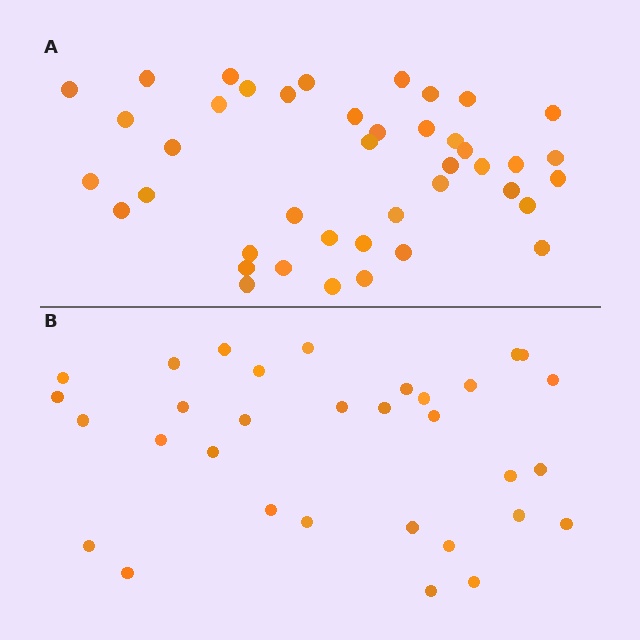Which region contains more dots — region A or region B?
Region A (the top region) has more dots.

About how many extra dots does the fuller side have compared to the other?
Region A has roughly 10 or so more dots than region B.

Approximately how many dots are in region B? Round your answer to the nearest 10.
About 30 dots. (The exact count is 32, which rounds to 30.)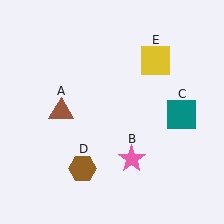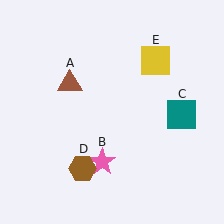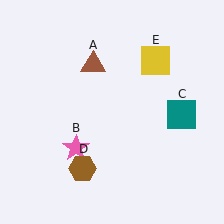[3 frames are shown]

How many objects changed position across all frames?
2 objects changed position: brown triangle (object A), pink star (object B).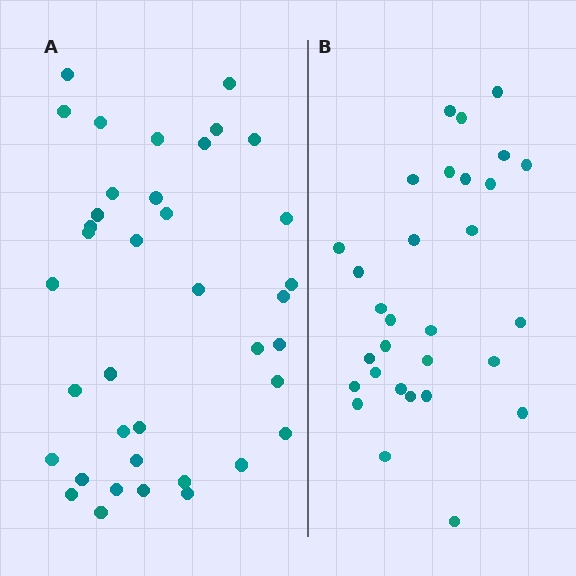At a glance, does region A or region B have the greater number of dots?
Region A (the left region) has more dots.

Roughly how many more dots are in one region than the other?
Region A has roughly 8 or so more dots than region B.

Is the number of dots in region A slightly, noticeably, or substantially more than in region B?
Region A has noticeably more, but not dramatically so. The ratio is roughly 1.3 to 1.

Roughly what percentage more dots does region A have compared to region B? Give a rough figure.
About 25% more.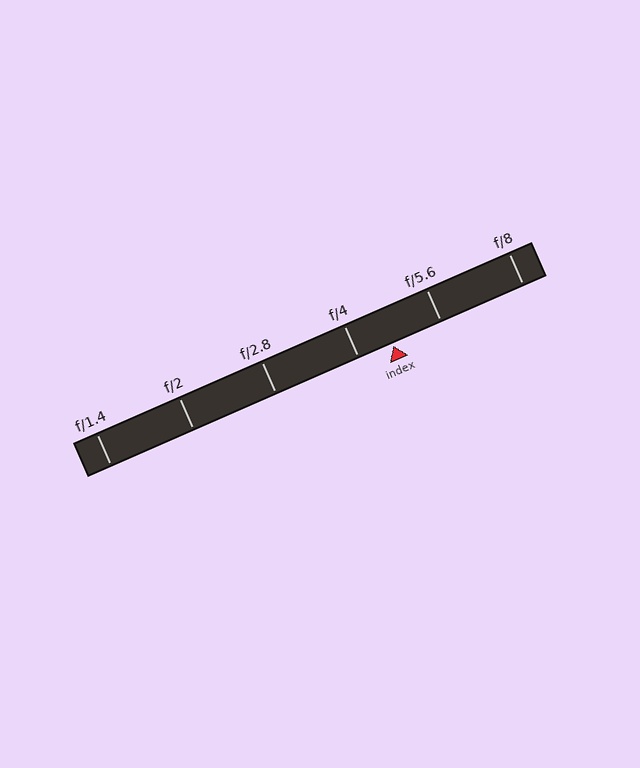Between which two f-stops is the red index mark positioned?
The index mark is between f/4 and f/5.6.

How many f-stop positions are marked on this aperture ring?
There are 6 f-stop positions marked.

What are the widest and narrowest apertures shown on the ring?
The widest aperture shown is f/1.4 and the narrowest is f/8.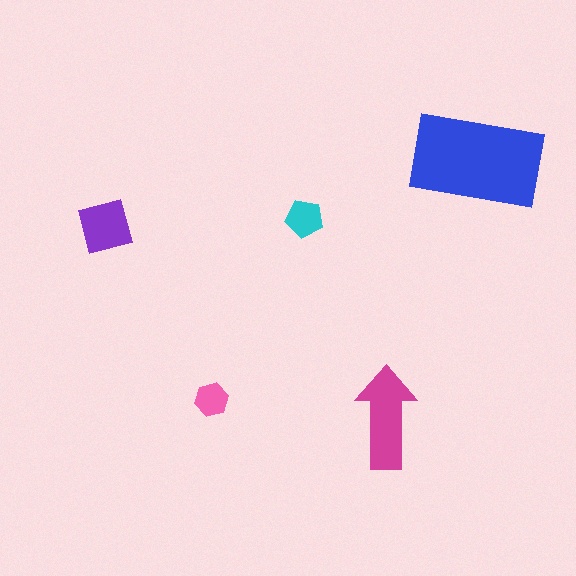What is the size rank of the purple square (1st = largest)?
3rd.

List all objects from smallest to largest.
The pink hexagon, the cyan pentagon, the purple square, the magenta arrow, the blue rectangle.